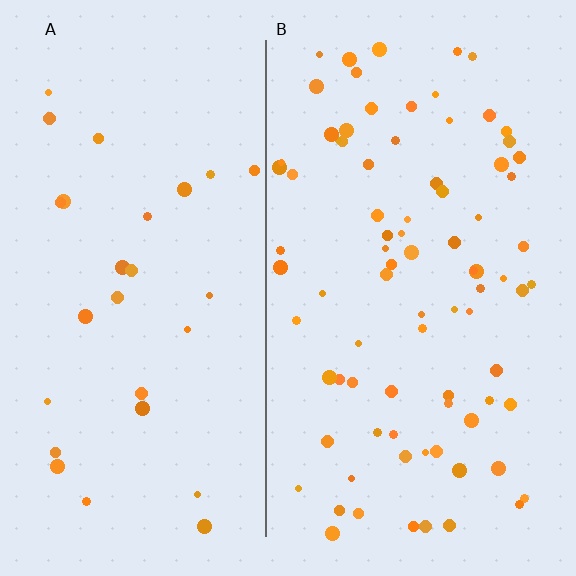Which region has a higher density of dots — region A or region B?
B (the right).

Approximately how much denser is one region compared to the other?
Approximately 3.0× — region B over region A.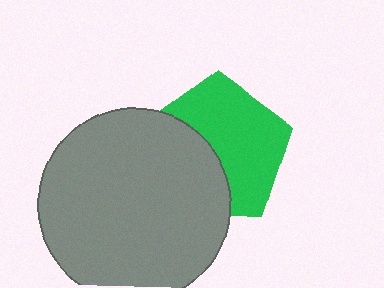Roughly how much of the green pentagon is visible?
About half of it is visible (roughly 59%).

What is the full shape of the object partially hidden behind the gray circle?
The partially hidden object is a green pentagon.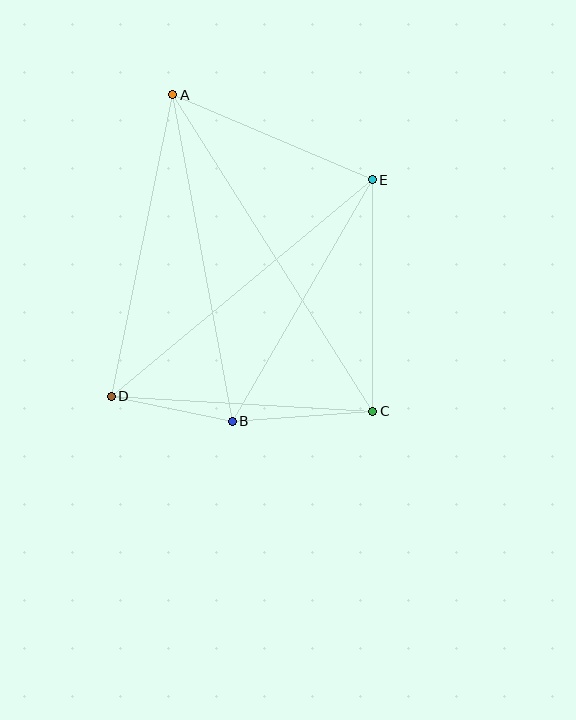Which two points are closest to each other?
Points B and D are closest to each other.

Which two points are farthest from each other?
Points A and C are farthest from each other.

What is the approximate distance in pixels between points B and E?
The distance between B and E is approximately 279 pixels.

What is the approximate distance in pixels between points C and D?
The distance between C and D is approximately 262 pixels.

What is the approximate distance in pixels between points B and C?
The distance between B and C is approximately 141 pixels.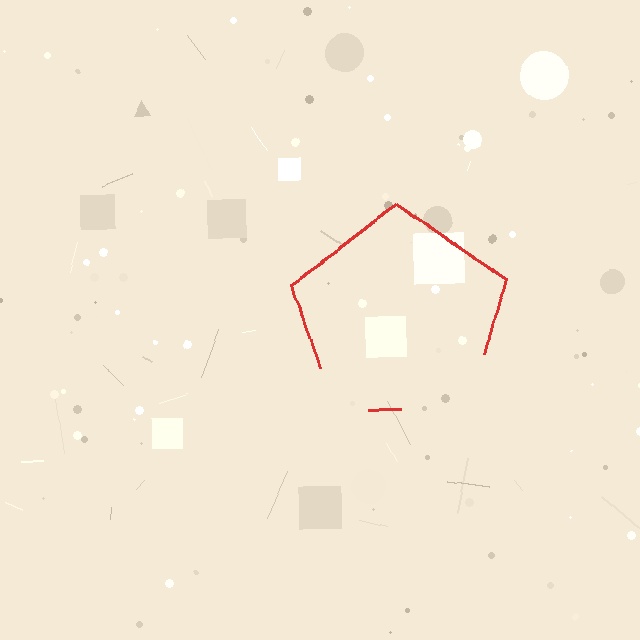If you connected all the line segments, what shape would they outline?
They would outline a pentagon.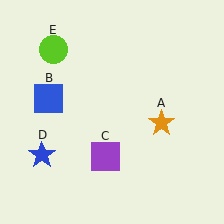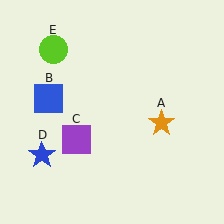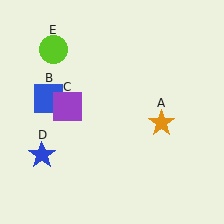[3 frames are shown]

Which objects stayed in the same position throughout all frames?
Orange star (object A) and blue square (object B) and blue star (object D) and lime circle (object E) remained stationary.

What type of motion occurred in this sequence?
The purple square (object C) rotated clockwise around the center of the scene.